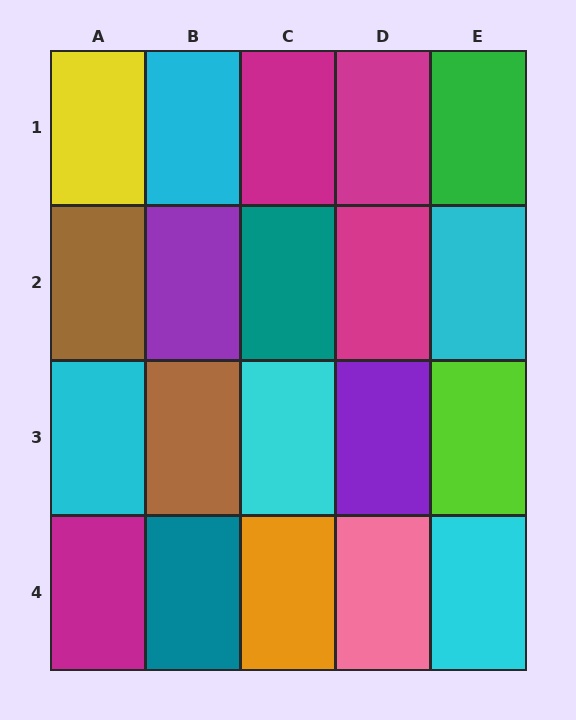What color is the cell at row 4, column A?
Magenta.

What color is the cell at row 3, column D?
Purple.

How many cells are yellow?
1 cell is yellow.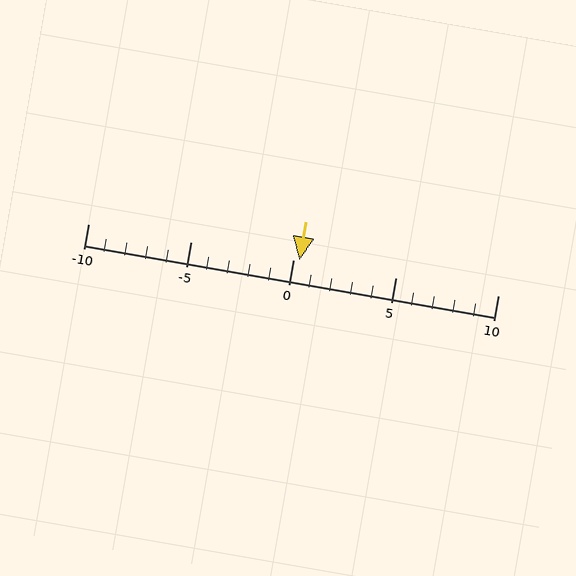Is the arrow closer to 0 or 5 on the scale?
The arrow is closer to 0.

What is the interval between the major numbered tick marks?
The major tick marks are spaced 5 units apart.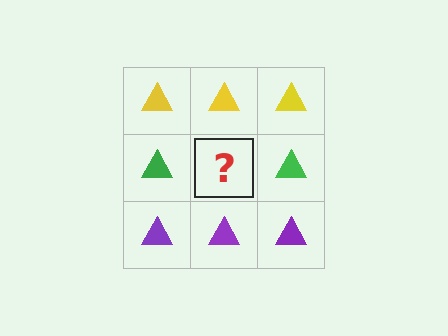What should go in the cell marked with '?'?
The missing cell should contain a green triangle.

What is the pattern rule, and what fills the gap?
The rule is that each row has a consistent color. The gap should be filled with a green triangle.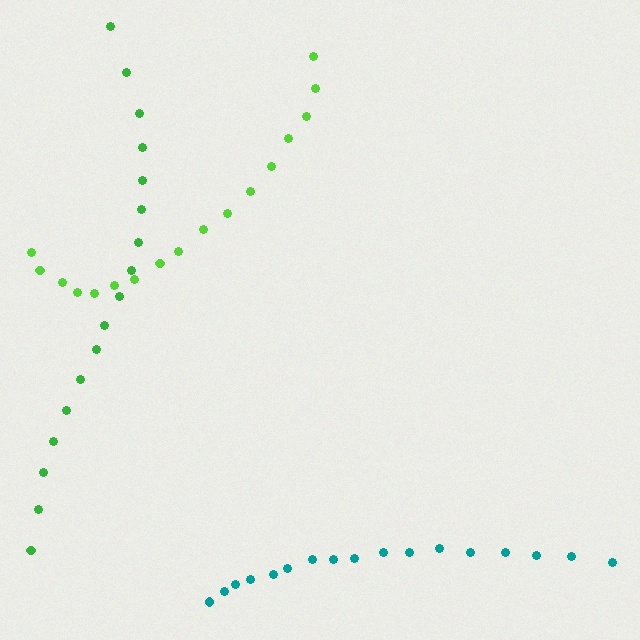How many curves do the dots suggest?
There are 3 distinct paths.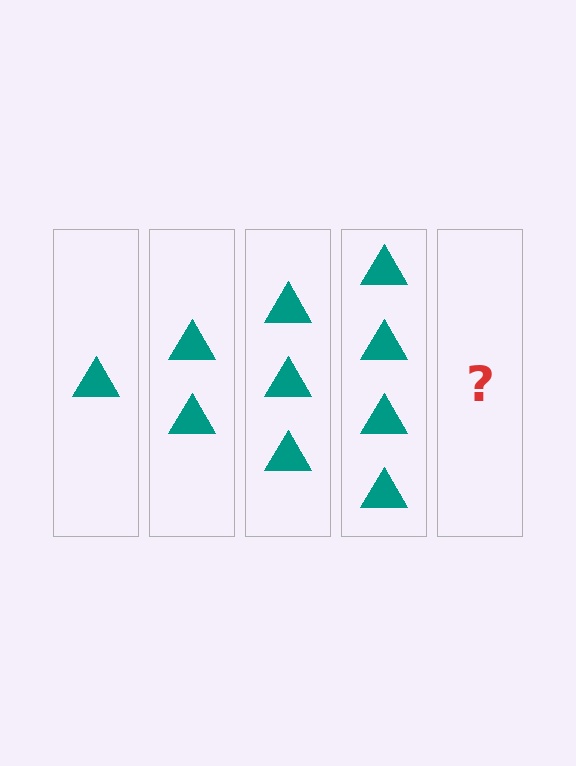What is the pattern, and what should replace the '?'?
The pattern is that each step adds one more triangle. The '?' should be 5 triangles.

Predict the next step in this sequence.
The next step is 5 triangles.